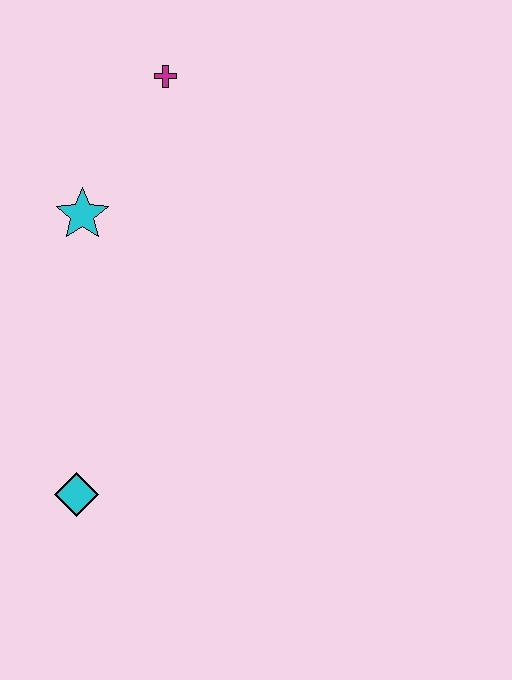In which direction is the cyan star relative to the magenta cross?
The cyan star is below the magenta cross.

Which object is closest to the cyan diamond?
The cyan star is closest to the cyan diamond.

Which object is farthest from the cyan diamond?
The magenta cross is farthest from the cyan diamond.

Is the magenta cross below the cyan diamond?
No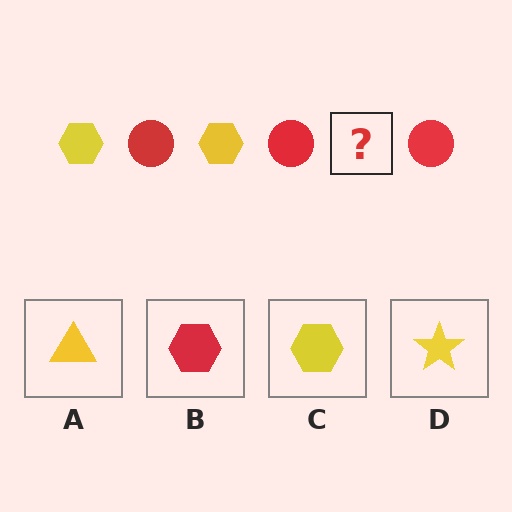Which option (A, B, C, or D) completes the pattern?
C.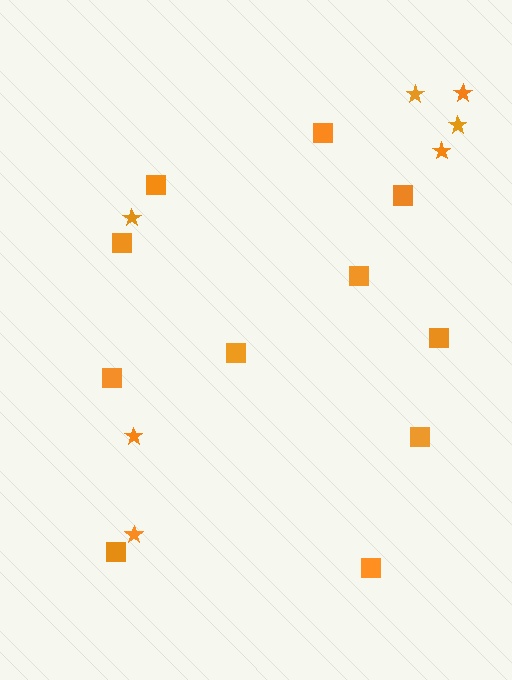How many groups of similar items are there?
There are 2 groups: one group of squares (11) and one group of stars (7).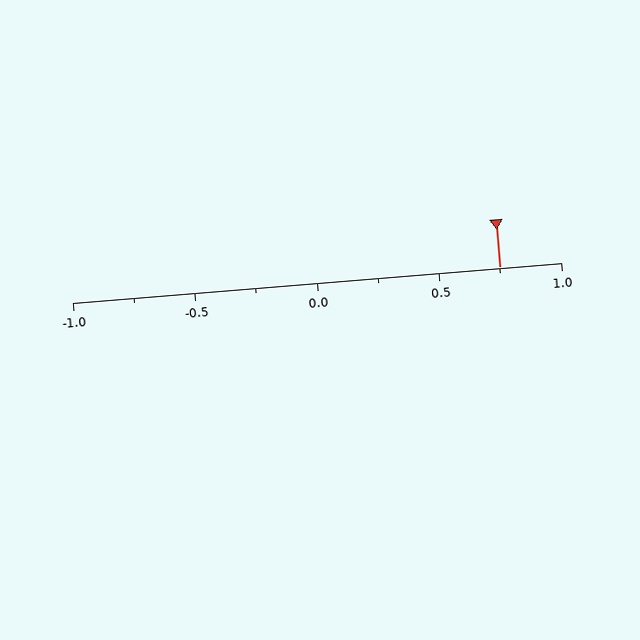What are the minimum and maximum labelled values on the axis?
The axis runs from -1.0 to 1.0.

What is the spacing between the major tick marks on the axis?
The major ticks are spaced 0.5 apart.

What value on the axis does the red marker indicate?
The marker indicates approximately 0.75.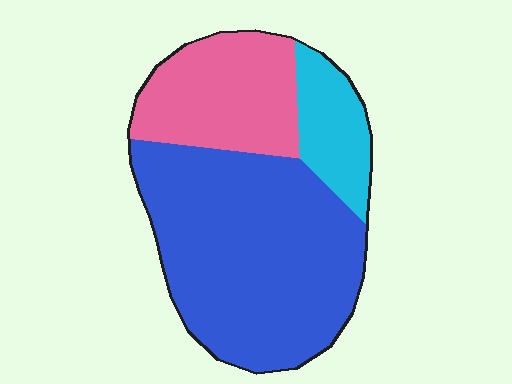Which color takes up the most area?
Blue, at roughly 60%.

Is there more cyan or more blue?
Blue.